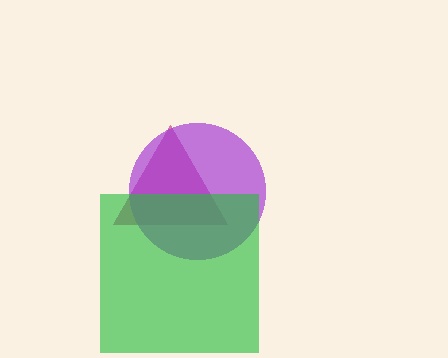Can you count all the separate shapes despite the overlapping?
Yes, there are 3 separate shapes.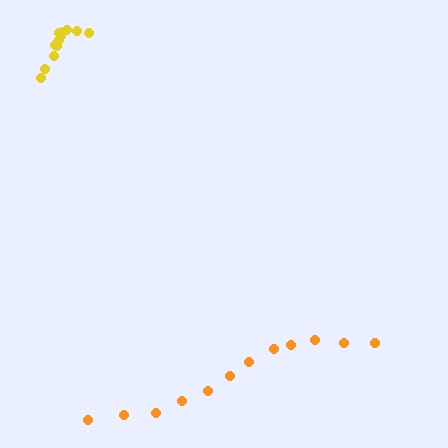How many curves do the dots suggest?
There are 2 distinct paths.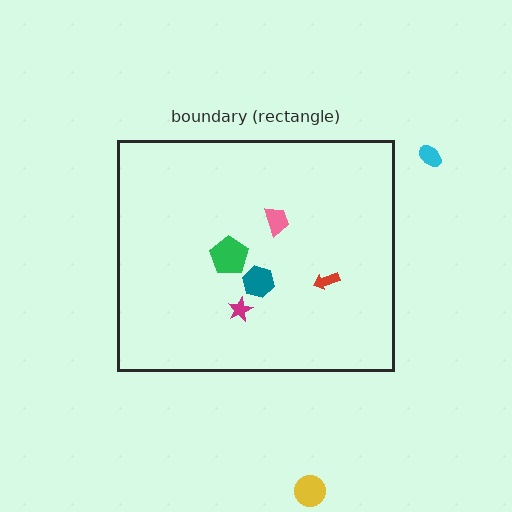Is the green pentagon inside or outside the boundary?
Inside.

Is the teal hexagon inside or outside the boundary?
Inside.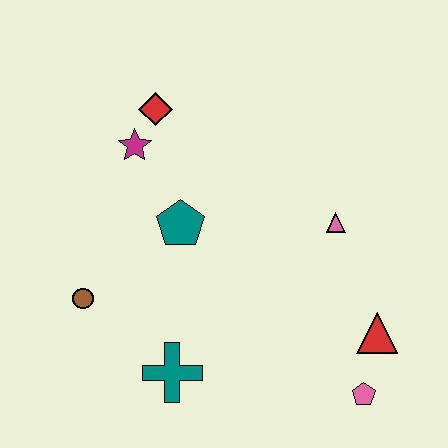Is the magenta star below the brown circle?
No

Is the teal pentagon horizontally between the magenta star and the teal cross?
No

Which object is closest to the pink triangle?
The red triangle is closest to the pink triangle.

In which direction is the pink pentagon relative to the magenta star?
The pink pentagon is below the magenta star.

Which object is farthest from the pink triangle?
The brown circle is farthest from the pink triangle.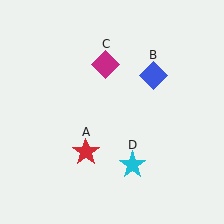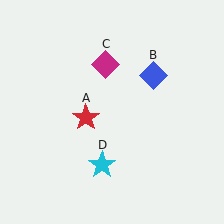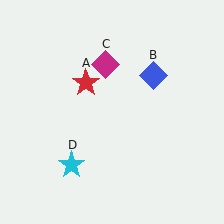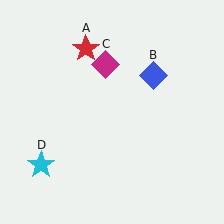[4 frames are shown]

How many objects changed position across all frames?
2 objects changed position: red star (object A), cyan star (object D).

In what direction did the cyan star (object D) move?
The cyan star (object D) moved left.